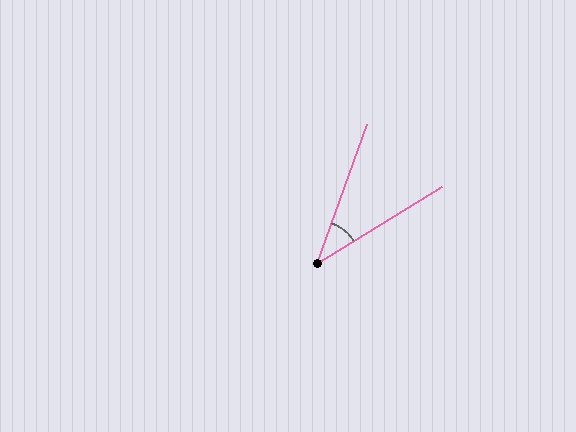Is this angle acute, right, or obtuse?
It is acute.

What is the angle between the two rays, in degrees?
Approximately 39 degrees.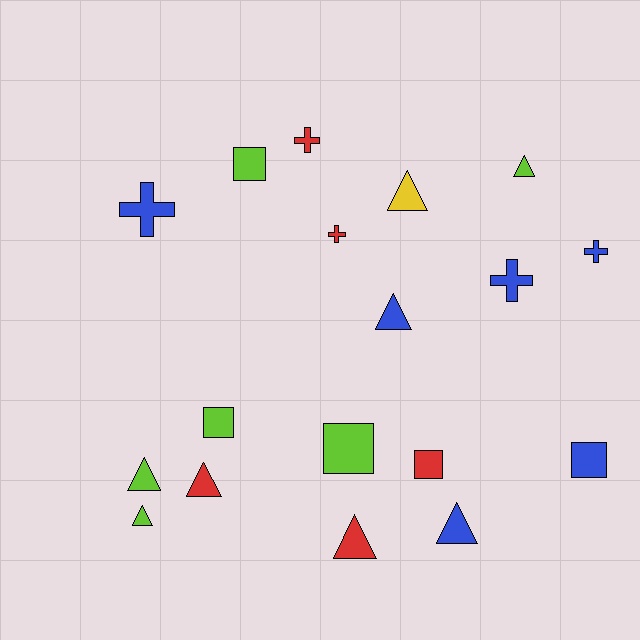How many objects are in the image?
There are 18 objects.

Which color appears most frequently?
Blue, with 6 objects.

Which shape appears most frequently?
Triangle, with 8 objects.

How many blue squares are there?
There is 1 blue square.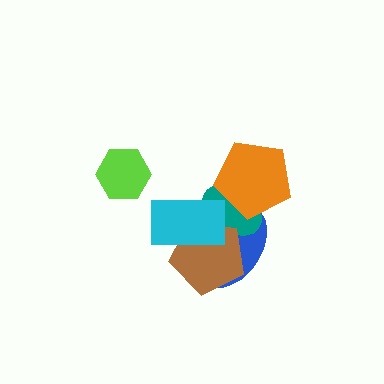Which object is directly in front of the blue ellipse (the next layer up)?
The teal ellipse is directly in front of the blue ellipse.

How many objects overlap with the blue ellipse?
4 objects overlap with the blue ellipse.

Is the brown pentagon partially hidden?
Yes, it is partially covered by another shape.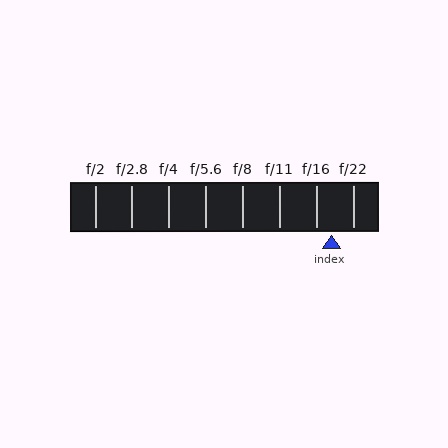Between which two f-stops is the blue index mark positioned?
The index mark is between f/16 and f/22.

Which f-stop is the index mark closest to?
The index mark is closest to f/16.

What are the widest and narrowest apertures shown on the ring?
The widest aperture shown is f/2 and the narrowest is f/22.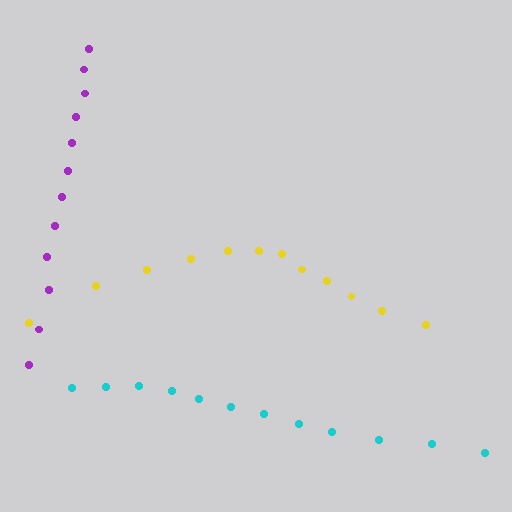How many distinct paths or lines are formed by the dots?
There are 3 distinct paths.